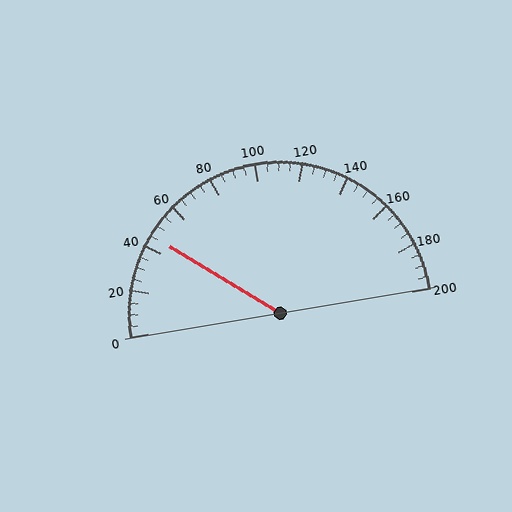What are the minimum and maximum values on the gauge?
The gauge ranges from 0 to 200.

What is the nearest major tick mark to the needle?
The nearest major tick mark is 40.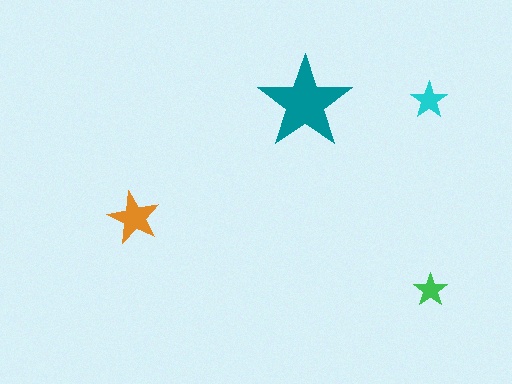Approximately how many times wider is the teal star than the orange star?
About 2 times wider.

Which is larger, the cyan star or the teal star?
The teal one.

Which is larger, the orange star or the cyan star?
The orange one.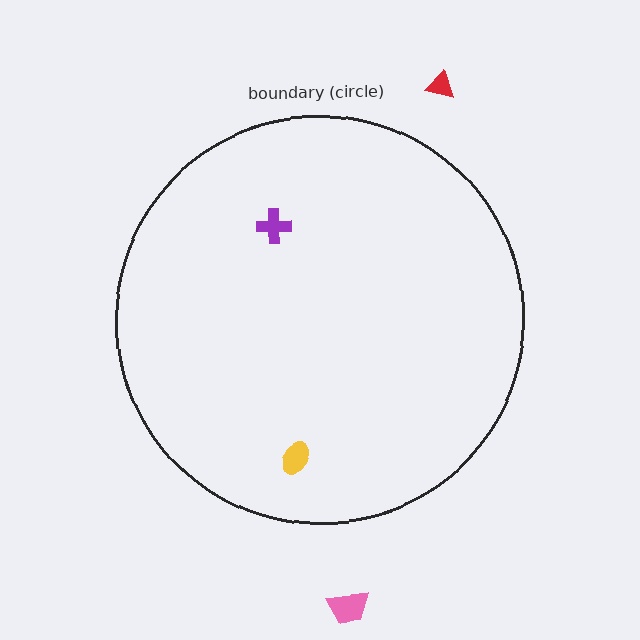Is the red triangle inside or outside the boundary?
Outside.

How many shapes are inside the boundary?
2 inside, 2 outside.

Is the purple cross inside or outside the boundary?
Inside.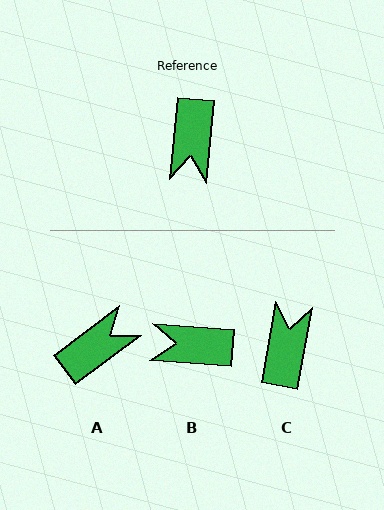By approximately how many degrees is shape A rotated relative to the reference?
Approximately 132 degrees counter-clockwise.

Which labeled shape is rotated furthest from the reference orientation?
C, about 176 degrees away.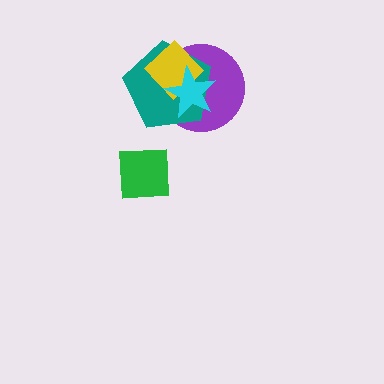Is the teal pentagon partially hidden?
Yes, it is partially covered by another shape.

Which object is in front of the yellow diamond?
The cyan star is in front of the yellow diamond.